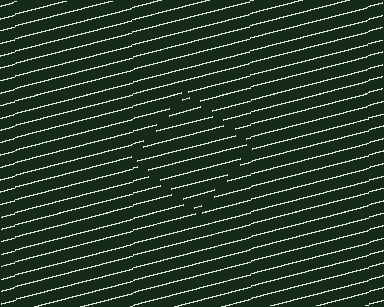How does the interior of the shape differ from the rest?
The interior of the shape contains the same grating, shifted by half a period — the contour is defined by the phase discontinuity where line-ends from the inner and outer gratings abut.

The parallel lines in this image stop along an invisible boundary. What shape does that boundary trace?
An illusory square. The interior of the shape contains the same grating, shifted by half a period — the contour is defined by the phase discontinuity where line-ends from the inner and outer gratings abut.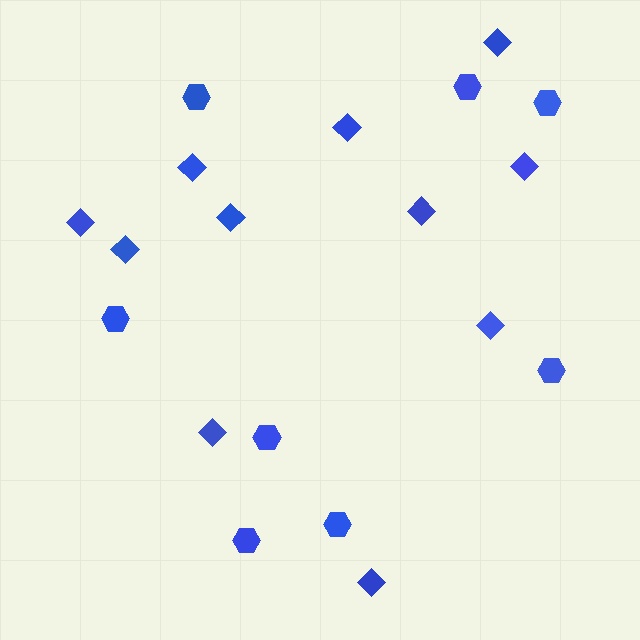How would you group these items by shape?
There are 2 groups: one group of diamonds (11) and one group of hexagons (8).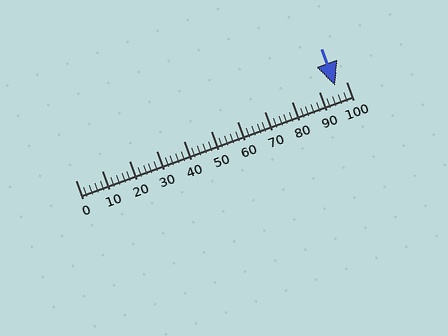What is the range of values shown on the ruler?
The ruler shows values from 0 to 100.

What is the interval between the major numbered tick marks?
The major tick marks are spaced 10 units apart.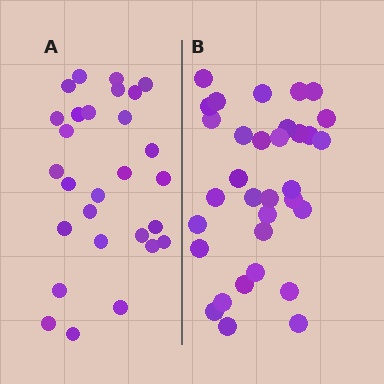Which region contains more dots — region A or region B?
Region B (the right region) has more dots.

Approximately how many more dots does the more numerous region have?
Region B has about 5 more dots than region A.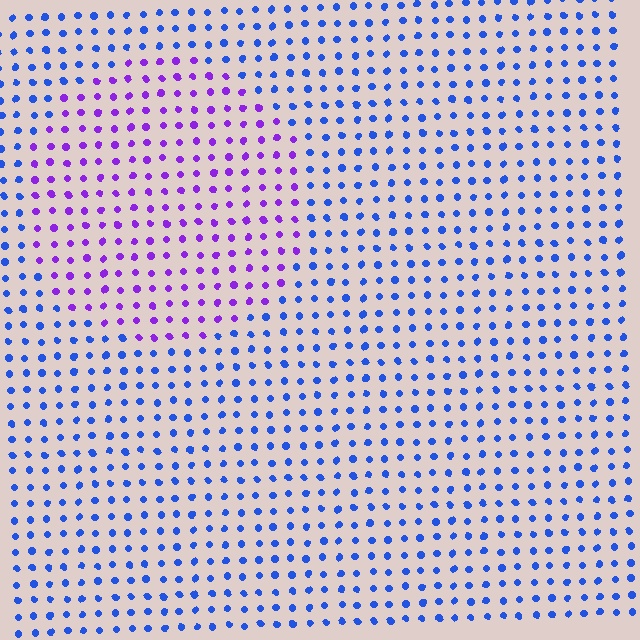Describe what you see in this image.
The image is filled with small blue elements in a uniform arrangement. A circle-shaped region is visible where the elements are tinted to a slightly different hue, forming a subtle color boundary.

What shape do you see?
I see a circle.